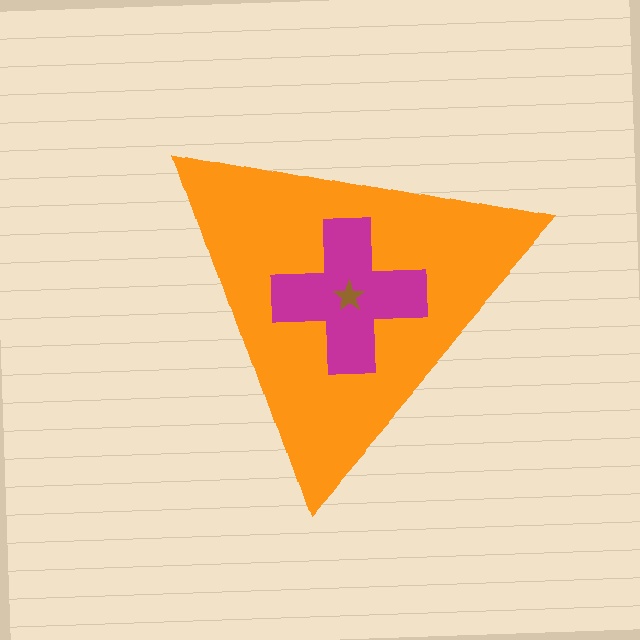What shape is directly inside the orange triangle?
The magenta cross.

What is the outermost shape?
The orange triangle.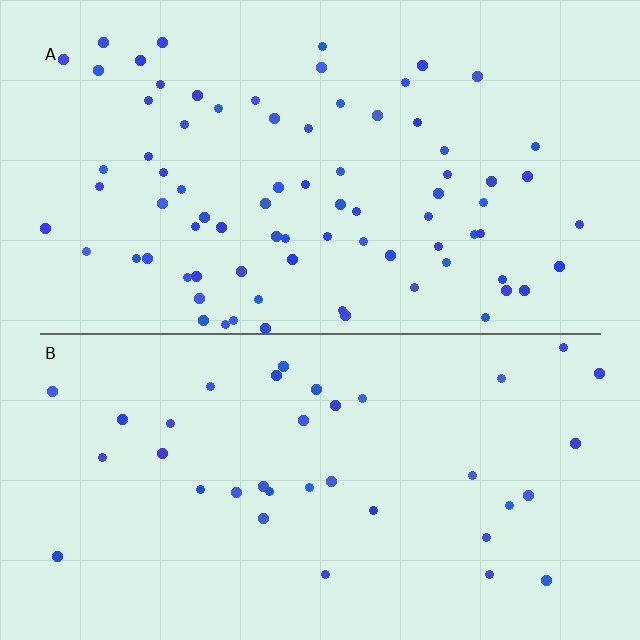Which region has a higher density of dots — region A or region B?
A (the top).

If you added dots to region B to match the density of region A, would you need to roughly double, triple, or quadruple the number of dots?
Approximately double.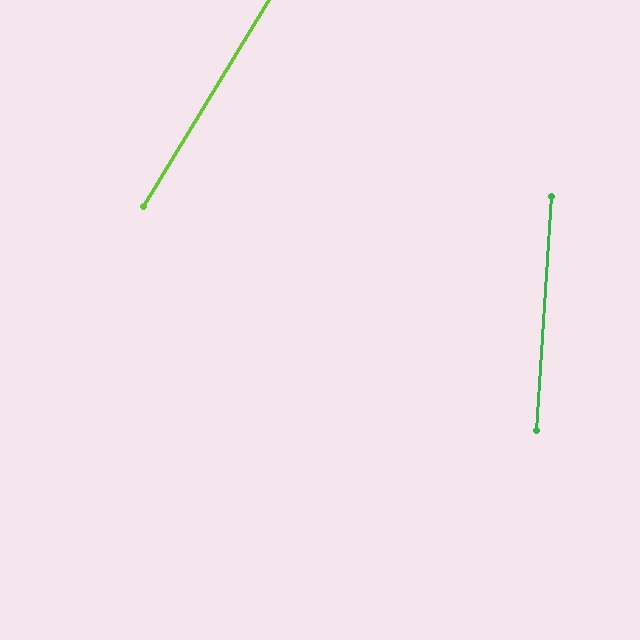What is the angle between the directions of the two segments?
Approximately 28 degrees.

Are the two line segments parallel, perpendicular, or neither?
Neither parallel nor perpendicular — they differ by about 28°.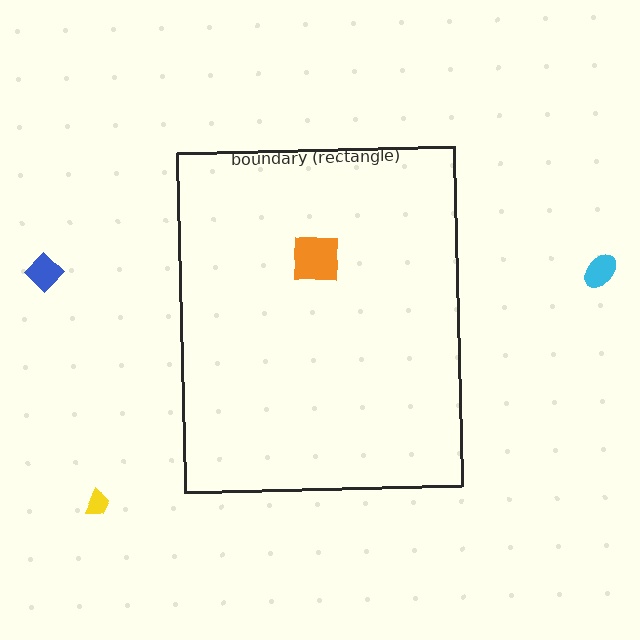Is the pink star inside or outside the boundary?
Inside.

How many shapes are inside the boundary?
2 inside, 3 outside.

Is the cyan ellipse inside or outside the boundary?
Outside.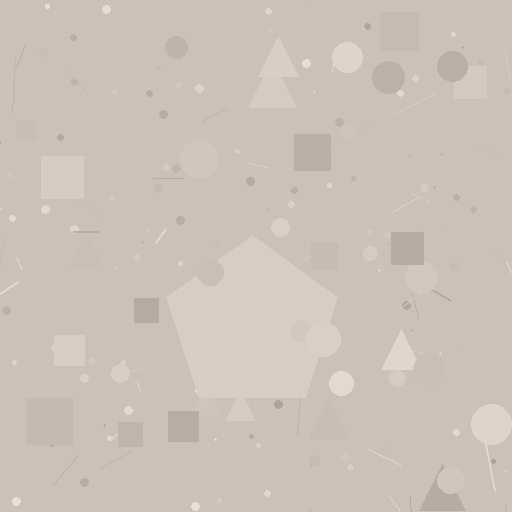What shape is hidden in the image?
A pentagon is hidden in the image.